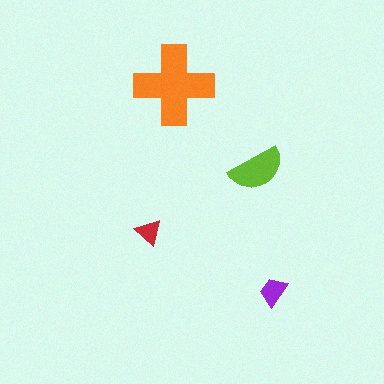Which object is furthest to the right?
The purple trapezoid is rightmost.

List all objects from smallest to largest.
The red triangle, the purple trapezoid, the lime semicircle, the orange cross.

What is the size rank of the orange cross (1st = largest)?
1st.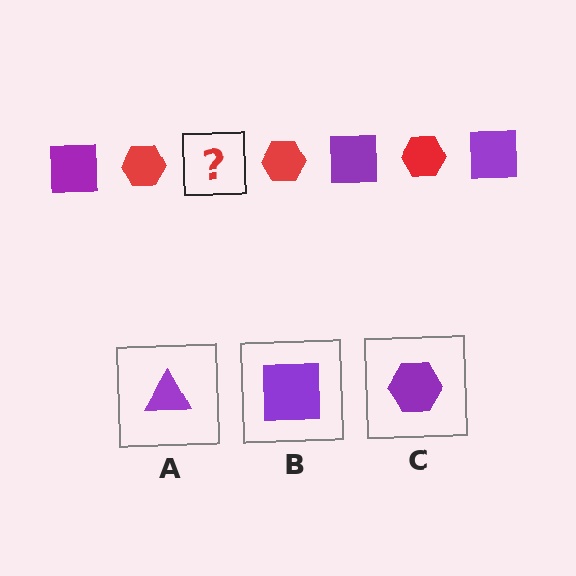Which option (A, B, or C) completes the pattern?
B.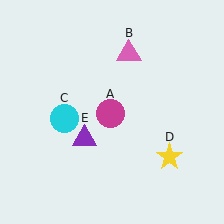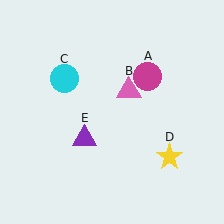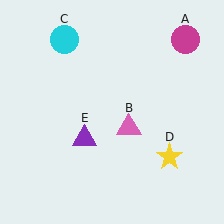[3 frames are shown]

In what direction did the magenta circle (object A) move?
The magenta circle (object A) moved up and to the right.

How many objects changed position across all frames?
3 objects changed position: magenta circle (object A), pink triangle (object B), cyan circle (object C).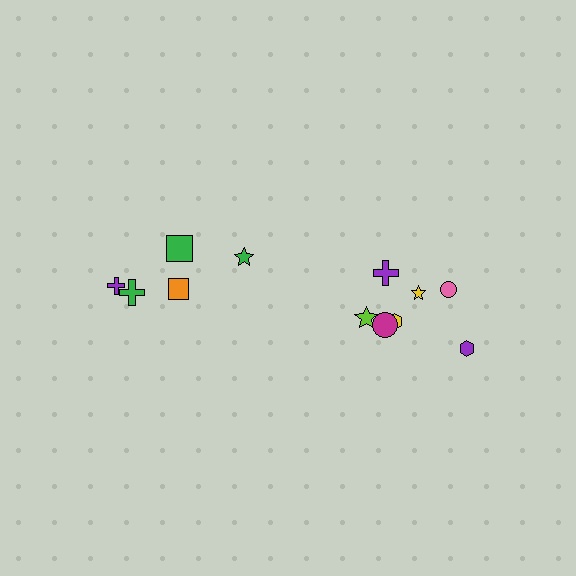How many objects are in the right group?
There are 7 objects.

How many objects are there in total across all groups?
There are 12 objects.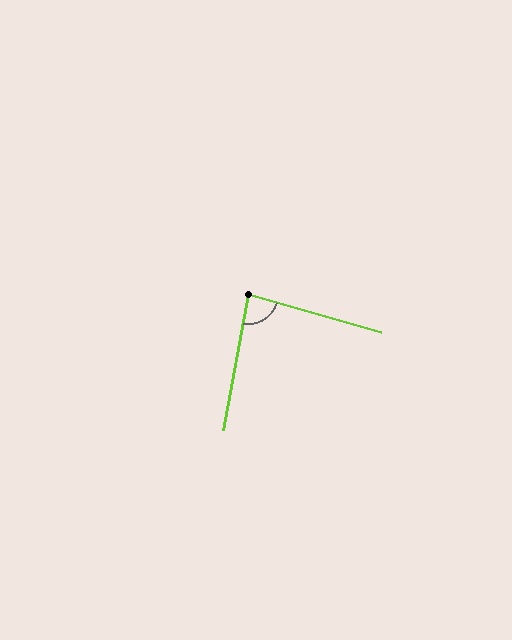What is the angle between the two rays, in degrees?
Approximately 84 degrees.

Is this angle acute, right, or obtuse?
It is acute.